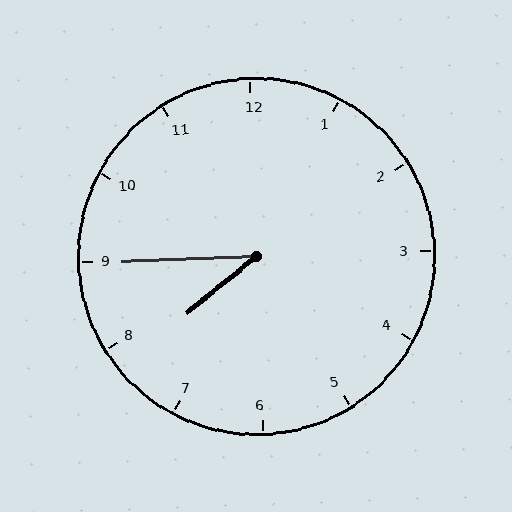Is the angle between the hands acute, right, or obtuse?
It is acute.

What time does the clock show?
7:45.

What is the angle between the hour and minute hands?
Approximately 38 degrees.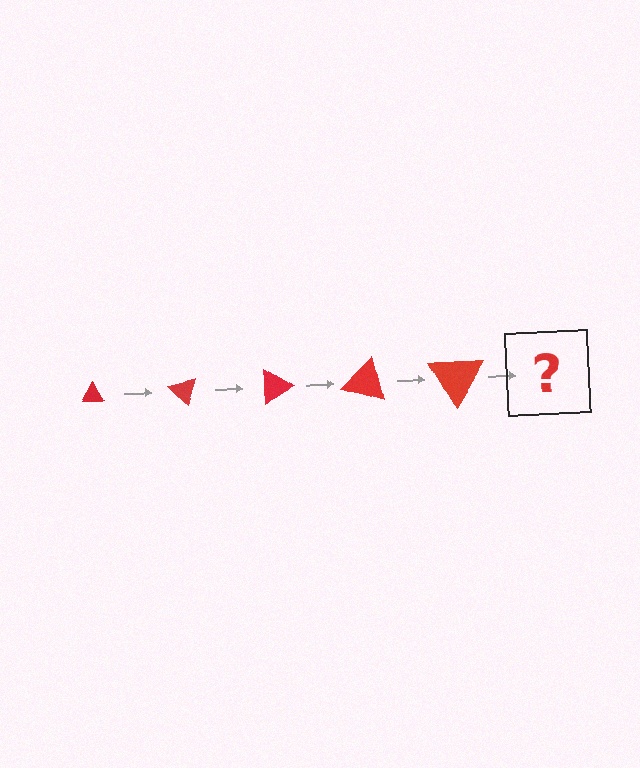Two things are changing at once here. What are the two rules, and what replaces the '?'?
The two rules are that the triangle grows larger each step and it rotates 45 degrees each step. The '?' should be a triangle, larger than the previous one and rotated 225 degrees from the start.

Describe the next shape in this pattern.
It should be a triangle, larger than the previous one and rotated 225 degrees from the start.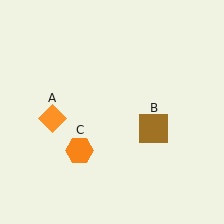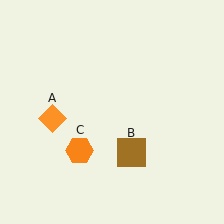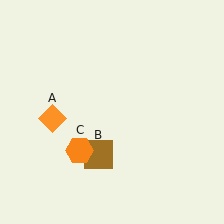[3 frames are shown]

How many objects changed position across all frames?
1 object changed position: brown square (object B).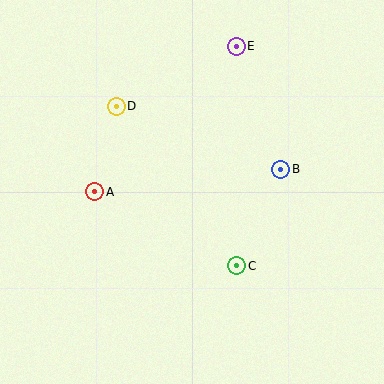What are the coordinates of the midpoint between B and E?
The midpoint between B and E is at (258, 108).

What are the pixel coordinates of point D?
Point D is at (116, 106).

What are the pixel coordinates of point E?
Point E is at (236, 46).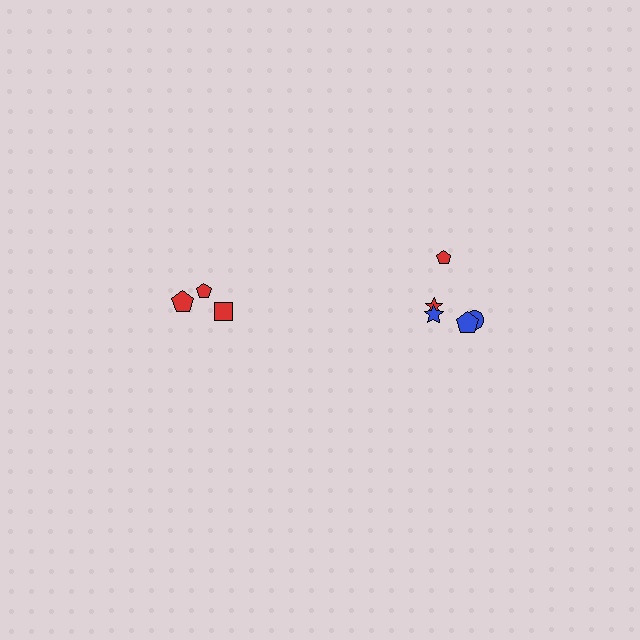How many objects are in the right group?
There are 5 objects.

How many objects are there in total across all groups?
There are 8 objects.